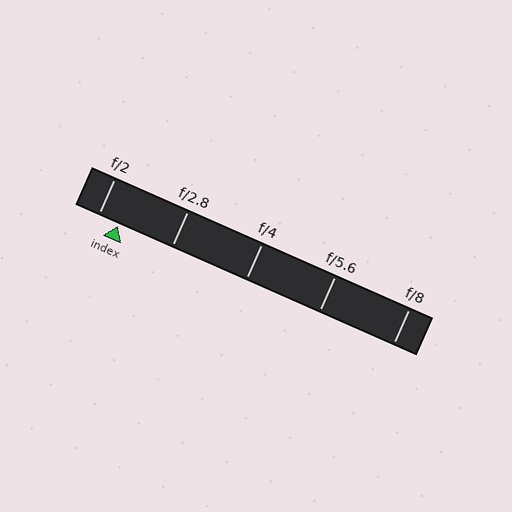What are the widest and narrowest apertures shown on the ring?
The widest aperture shown is f/2 and the narrowest is f/8.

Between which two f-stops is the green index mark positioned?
The index mark is between f/2 and f/2.8.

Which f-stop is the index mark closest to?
The index mark is closest to f/2.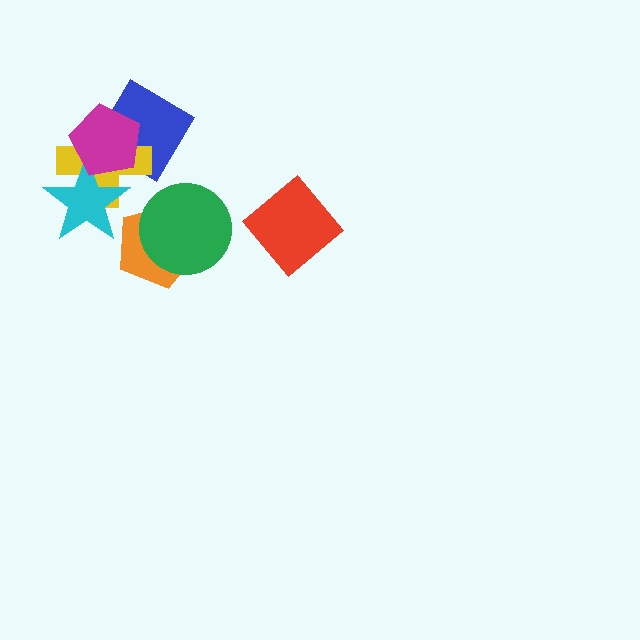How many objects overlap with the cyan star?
2 objects overlap with the cyan star.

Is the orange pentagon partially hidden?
Yes, it is partially covered by another shape.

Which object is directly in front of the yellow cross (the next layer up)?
The cyan star is directly in front of the yellow cross.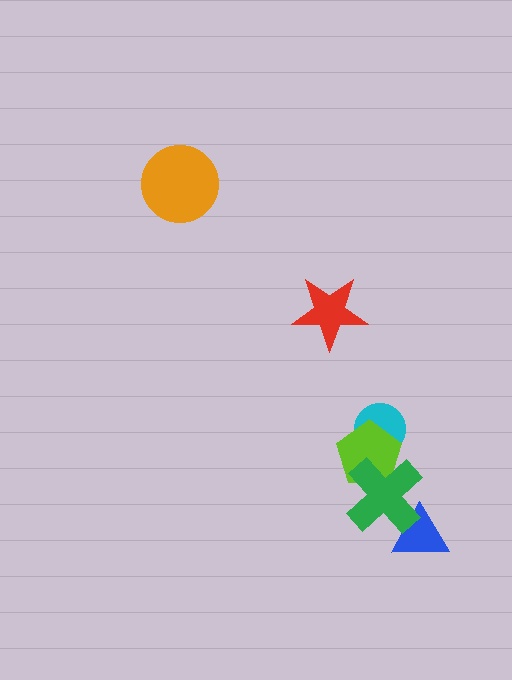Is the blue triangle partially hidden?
Yes, it is partially covered by another shape.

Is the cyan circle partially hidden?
Yes, it is partially covered by another shape.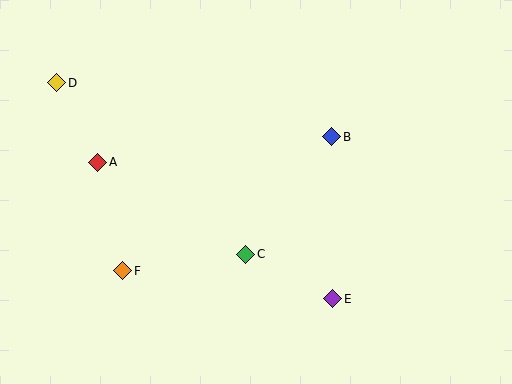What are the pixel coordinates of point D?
Point D is at (57, 83).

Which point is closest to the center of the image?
Point C at (246, 254) is closest to the center.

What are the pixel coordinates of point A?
Point A is at (98, 162).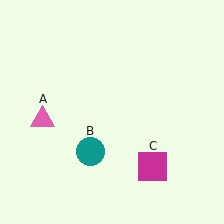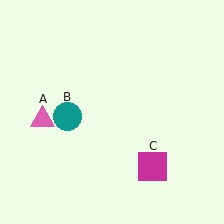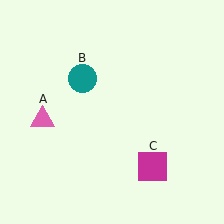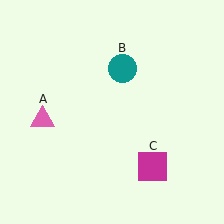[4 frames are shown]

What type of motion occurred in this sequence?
The teal circle (object B) rotated clockwise around the center of the scene.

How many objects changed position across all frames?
1 object changed position: teal circle (object B).